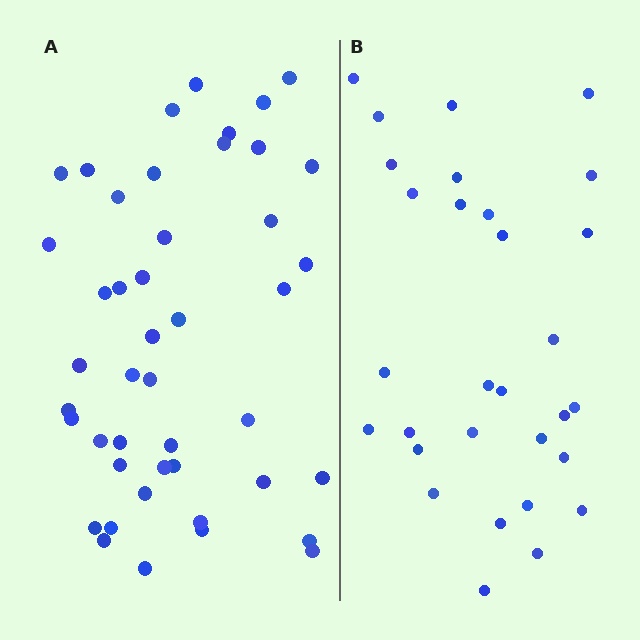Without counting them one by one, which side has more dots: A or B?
Region A (the left region) has more dots.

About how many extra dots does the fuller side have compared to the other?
Region A has approximately 15 more dots than region B.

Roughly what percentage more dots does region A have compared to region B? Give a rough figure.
About 50% more.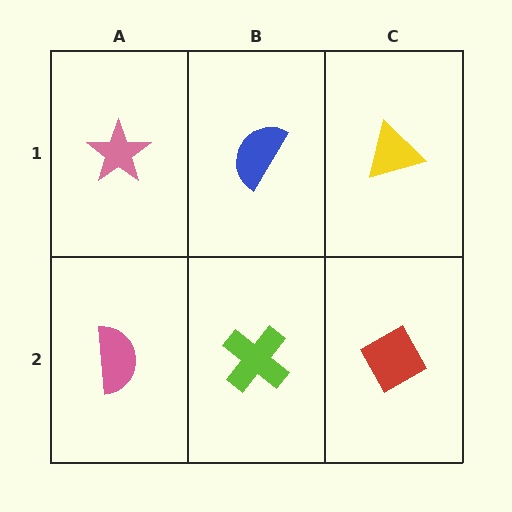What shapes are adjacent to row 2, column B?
A blue semicircle (row 1, column B), a pink semicircle (row 2, column A), a red diamond (row 2, column C).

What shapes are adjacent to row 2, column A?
A pink star (row 1, column A), a lime cross (row 2, column B).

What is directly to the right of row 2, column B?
A red diamond.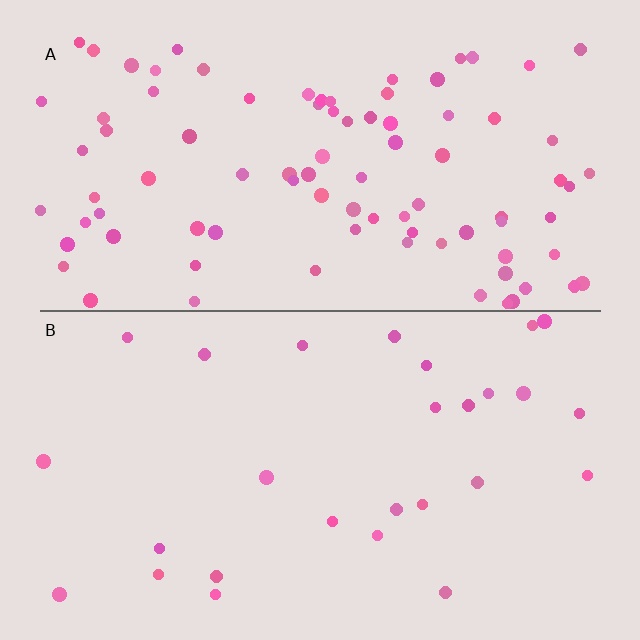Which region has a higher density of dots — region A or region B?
A (the top).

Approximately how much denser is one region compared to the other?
Approximately 3.2× — region A over region B.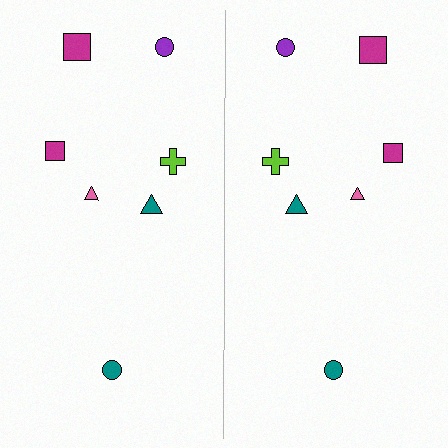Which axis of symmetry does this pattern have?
The pattern has a vertical axis of symmetry running through the center of the image.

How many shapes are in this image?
There are 14 shapes in this image.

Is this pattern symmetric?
Yes, this pattern has bilateral (reflection) symmetry.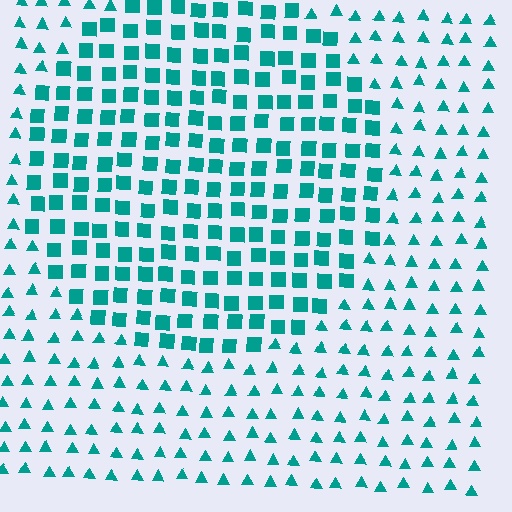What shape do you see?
I see a circle.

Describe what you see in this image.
The image is filled with small teal elements arranged in a uniform grid. A circle-shaped region contains squares, while the surrounding area contains triangles. The boundary is defined purely by the change in element shape.